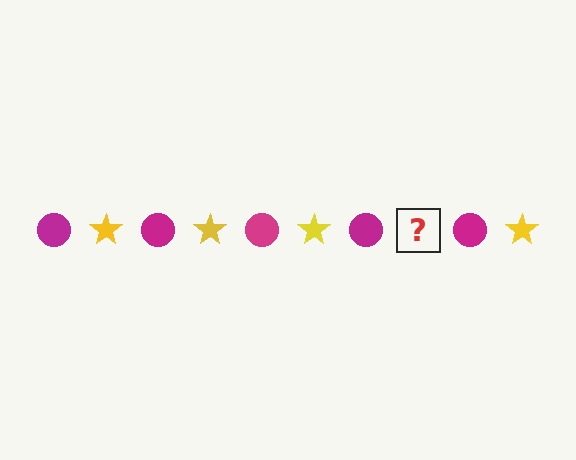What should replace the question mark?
The question mark should be replaced with a yellow star.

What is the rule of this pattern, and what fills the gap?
The rule is that the pattern alternates between magenta circle and yellow star. The gap should be filled with a yellow star.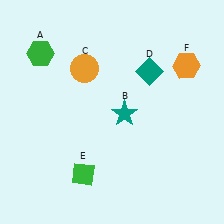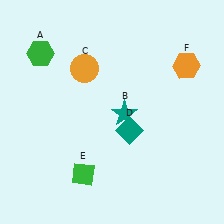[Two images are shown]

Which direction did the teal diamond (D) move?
The teal diamond (D) moved down.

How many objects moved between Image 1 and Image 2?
1 object moved between the two images.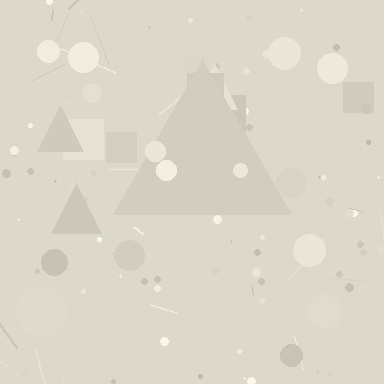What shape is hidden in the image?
A triangle is hidden in the image.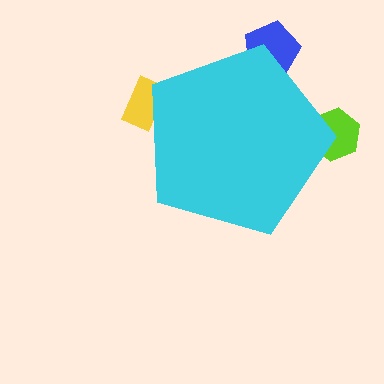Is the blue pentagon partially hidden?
Yes, the blue pentagon is partially hidden behind the cyan pentagon.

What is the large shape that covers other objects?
A cyan pentagon.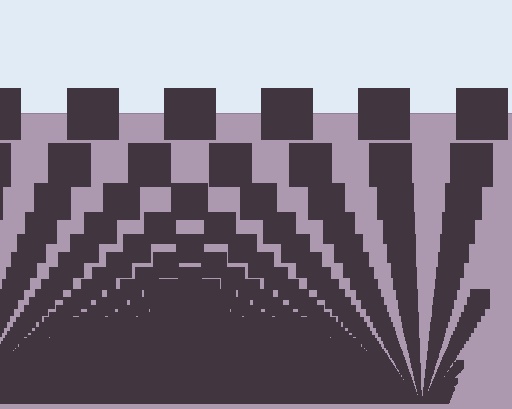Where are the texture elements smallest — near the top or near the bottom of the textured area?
Near the bottom.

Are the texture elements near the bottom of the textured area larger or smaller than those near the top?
Smaller. The gradient is inverted — elements near the bottom are smaller and denser.